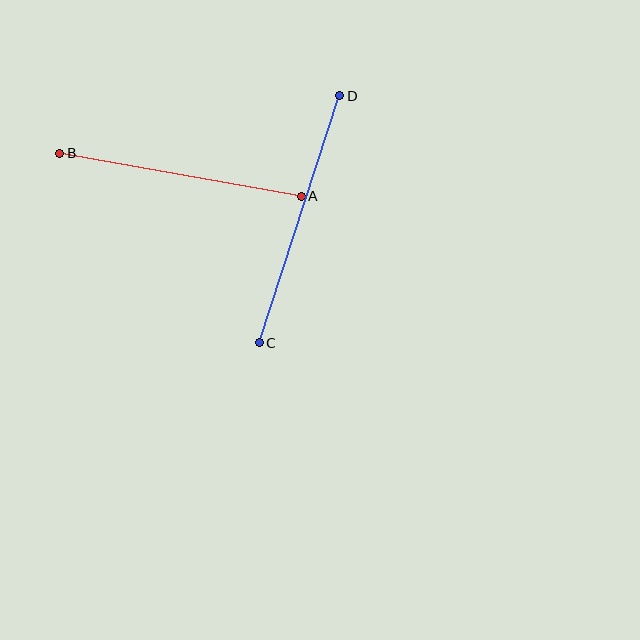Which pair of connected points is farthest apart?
Points C and D are farthest apart.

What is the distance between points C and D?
The distance is approximately 260 pixels.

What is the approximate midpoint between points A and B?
The midpoint is at approximately (181, 175) pixels.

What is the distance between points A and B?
The distance is approximately 245 pixels.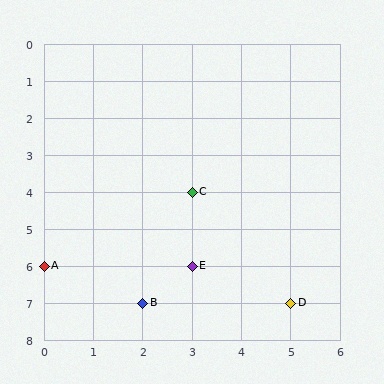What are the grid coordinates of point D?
Point D is at grid coordinates (5, 7).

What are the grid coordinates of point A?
Point A is at grid coordinates (0, 6).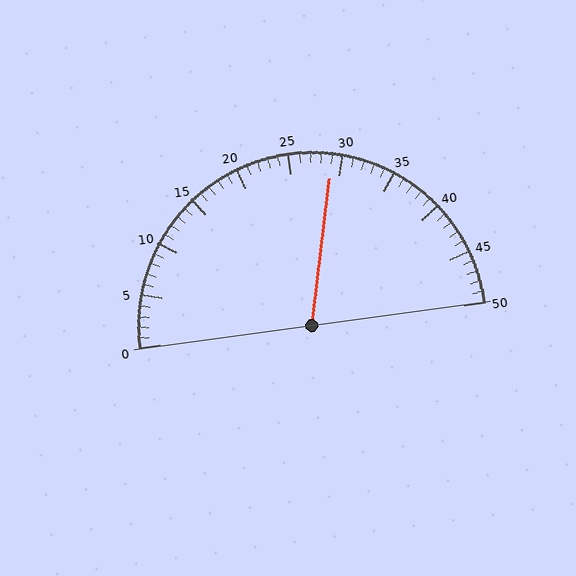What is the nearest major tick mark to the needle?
The nearest major tick mark is 30.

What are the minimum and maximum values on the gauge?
The gauge ranges from 0 to 50.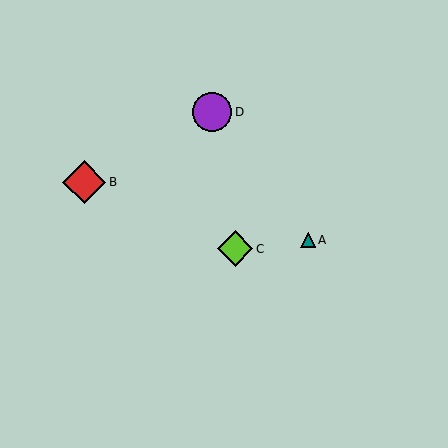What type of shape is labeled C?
Shape C is a lime diamond.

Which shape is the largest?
The red diamond (labeled B) is the largest.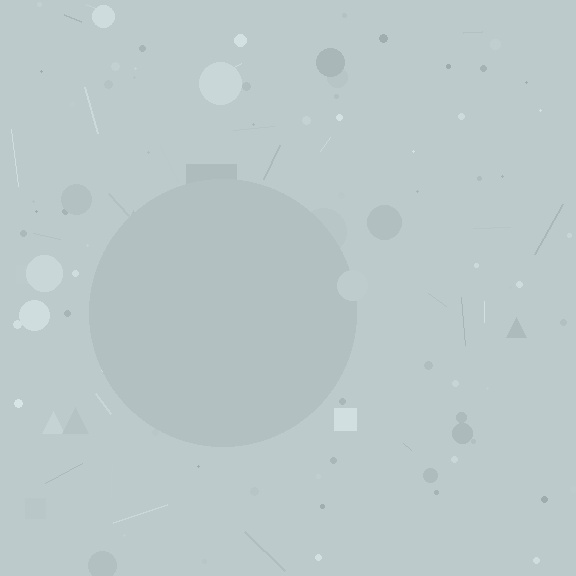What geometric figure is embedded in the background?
A circle is embedded in the background.